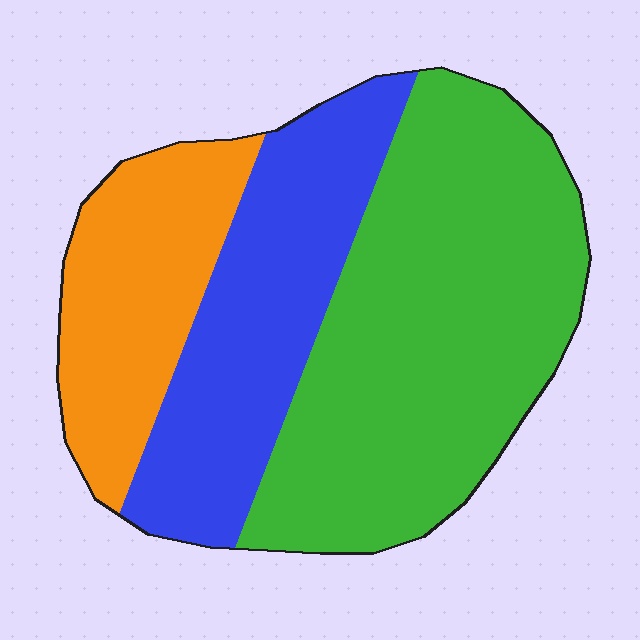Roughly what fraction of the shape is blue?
Blue covers 28% of the shape.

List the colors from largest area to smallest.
From largest to smallest: green, blue, orange.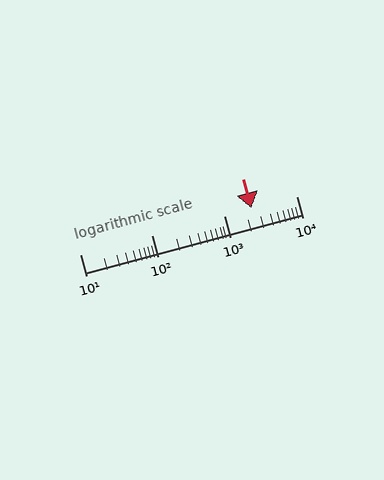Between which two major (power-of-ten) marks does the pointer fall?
The pointer is between 1000 and 10000.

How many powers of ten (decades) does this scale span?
The scale spans 3 decades, from 10 to 10000.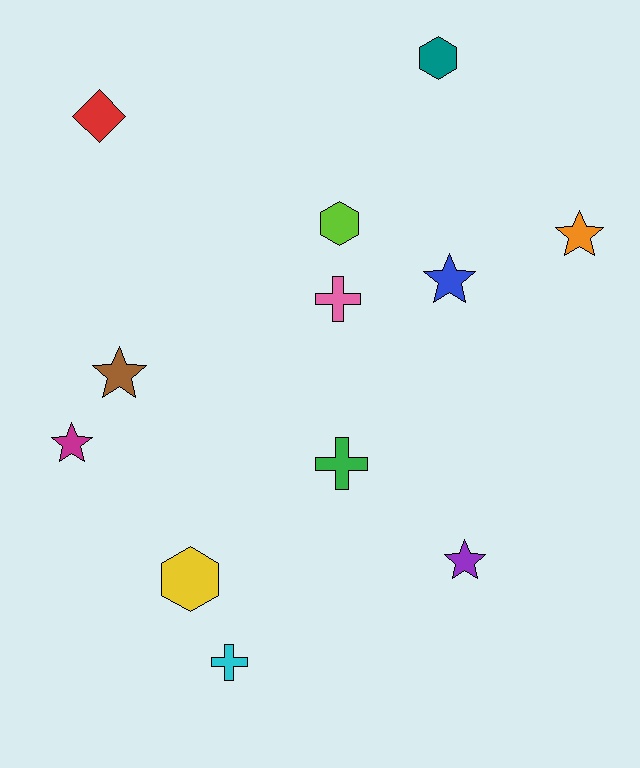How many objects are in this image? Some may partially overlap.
There are 12 objects.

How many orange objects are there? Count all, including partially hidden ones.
There is 1 orange object.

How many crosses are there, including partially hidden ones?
There are 3 crosses.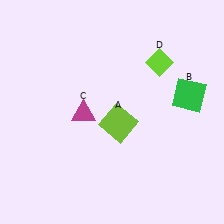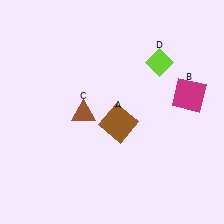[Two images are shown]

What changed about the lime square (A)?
In Image 1, A is lime. In Image 2, it changed to brown.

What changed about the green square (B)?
In Image 1, B is green. In Image 2, it changed to magenta.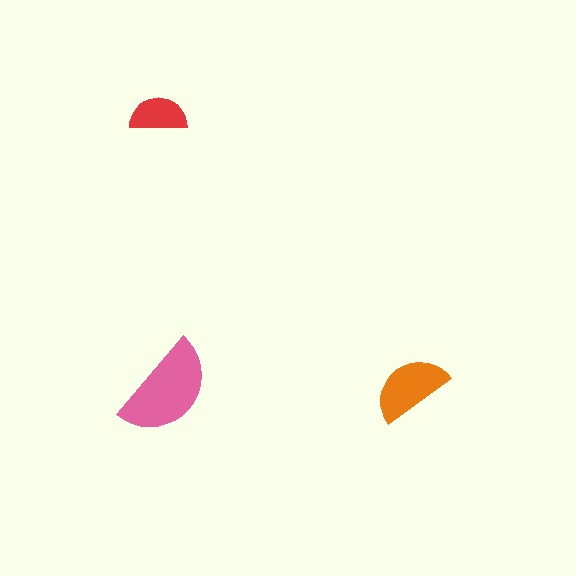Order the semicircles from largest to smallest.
the pink one, the orange one, the red one.